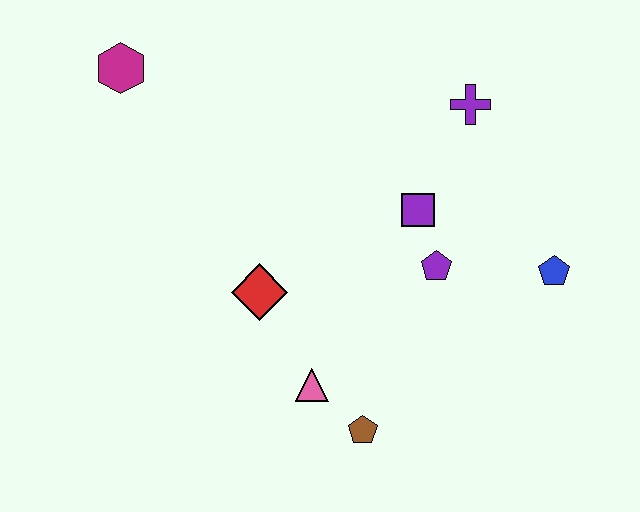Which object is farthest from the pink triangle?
The magenta hexagon is farthest from the pink triangle.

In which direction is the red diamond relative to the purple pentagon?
The red diamond is to the left of the purple pentagon.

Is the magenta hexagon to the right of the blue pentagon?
No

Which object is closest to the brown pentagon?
The pink triangle is closest to the brown pentagon.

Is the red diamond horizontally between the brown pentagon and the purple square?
No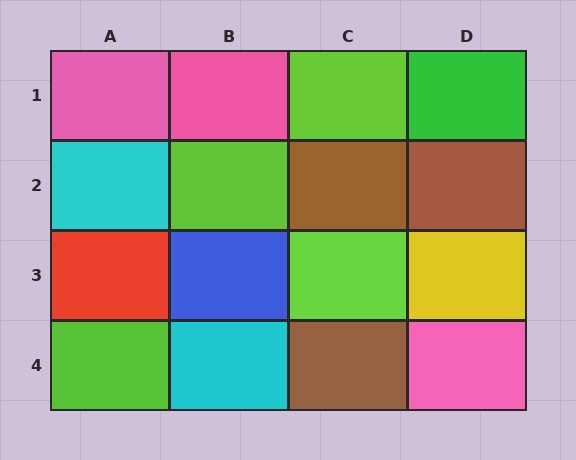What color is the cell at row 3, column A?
Red.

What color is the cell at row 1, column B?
Pink.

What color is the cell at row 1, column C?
Lime.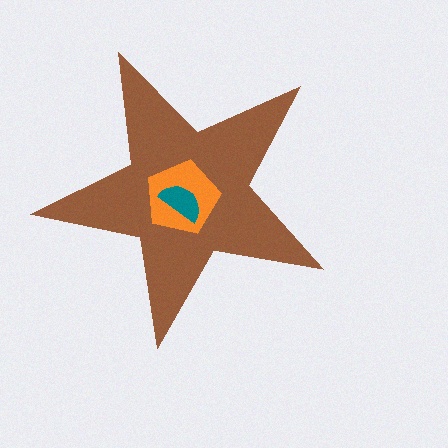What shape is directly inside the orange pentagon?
The teal semicircle.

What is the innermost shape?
The teal semicircle.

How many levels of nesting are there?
3.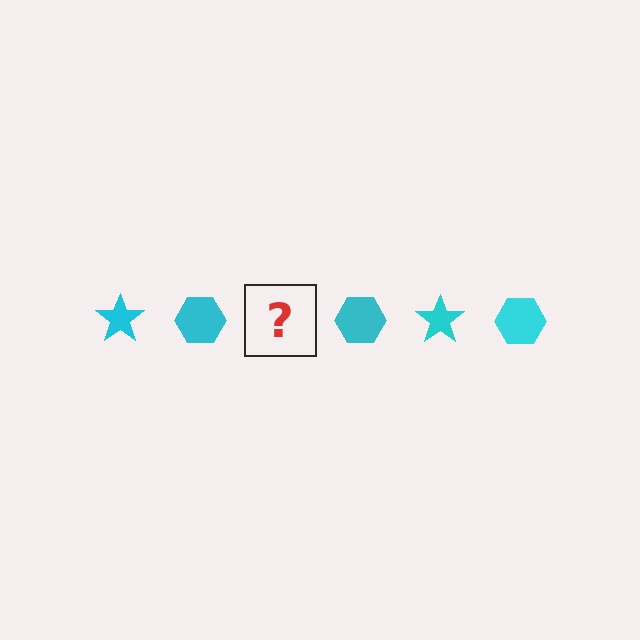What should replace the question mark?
The question mark should be replaced with a cyan star.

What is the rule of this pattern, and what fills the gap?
The rule is that the pattern cycles through star, hexagon shapes in cyan. The gap should be filled with a cyan star.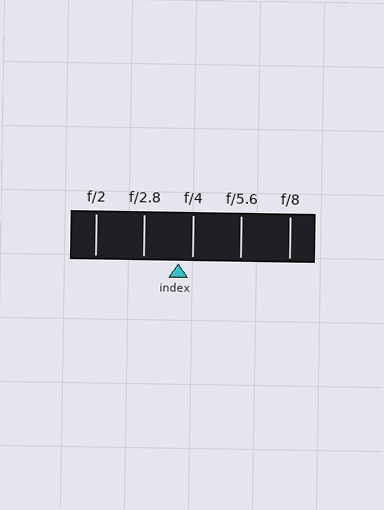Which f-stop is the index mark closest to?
The index mark is closest to f/4.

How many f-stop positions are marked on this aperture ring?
There are 5 f-stop positions marked.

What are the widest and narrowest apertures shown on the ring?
The widest aperture shown is f/2 and the narrowest is f/8.